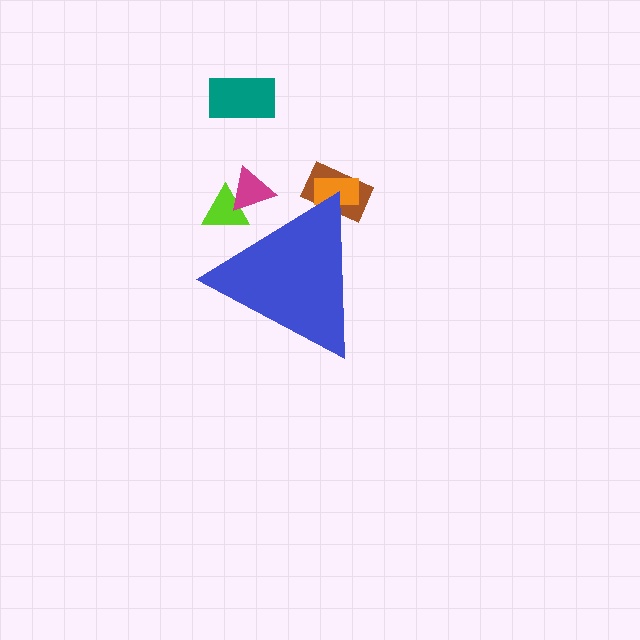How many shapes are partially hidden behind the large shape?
4 shapes are partially hidden.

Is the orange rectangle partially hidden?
Yes, the orange rectangle is partially hidden behind the blue triangle.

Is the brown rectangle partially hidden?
Yes, the brown rectangle is partially hidden behind the blue triangle.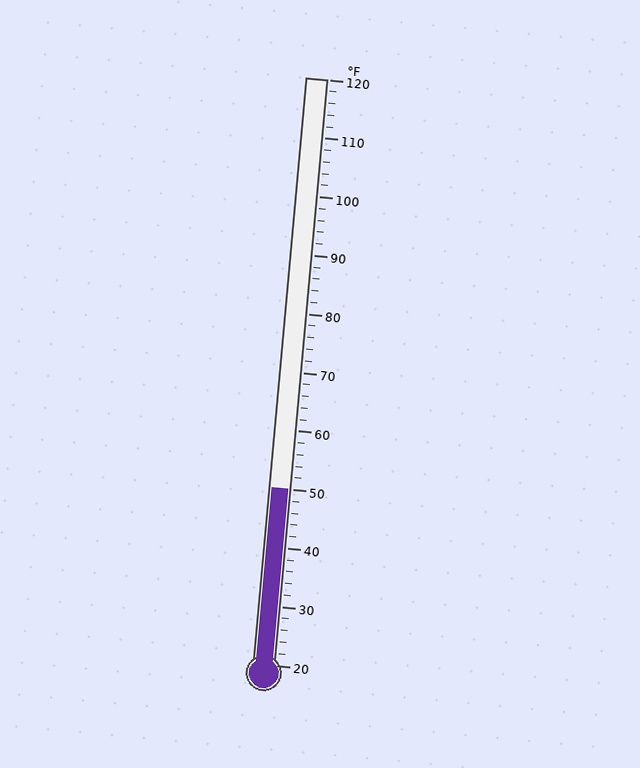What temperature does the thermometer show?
The thermometer shows approximately 50°F.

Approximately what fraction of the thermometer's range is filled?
The thermometer is filled to approximately 30% of its range.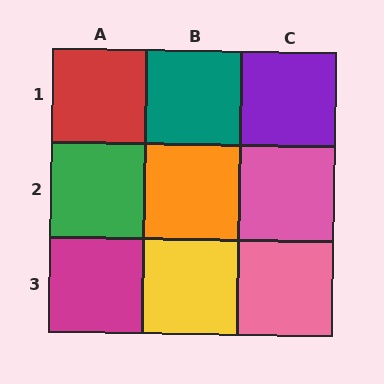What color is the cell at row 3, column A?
Magenta.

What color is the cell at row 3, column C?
Pink.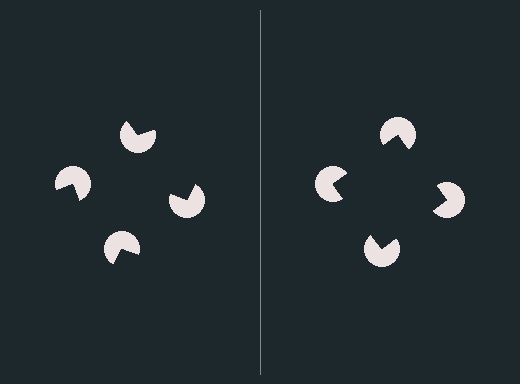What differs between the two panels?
The pac-man discs are positioned identically on both sides; only the wedge orientations differ. On the right they align to a square; on the left they are misaligned.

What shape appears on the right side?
An illusory square.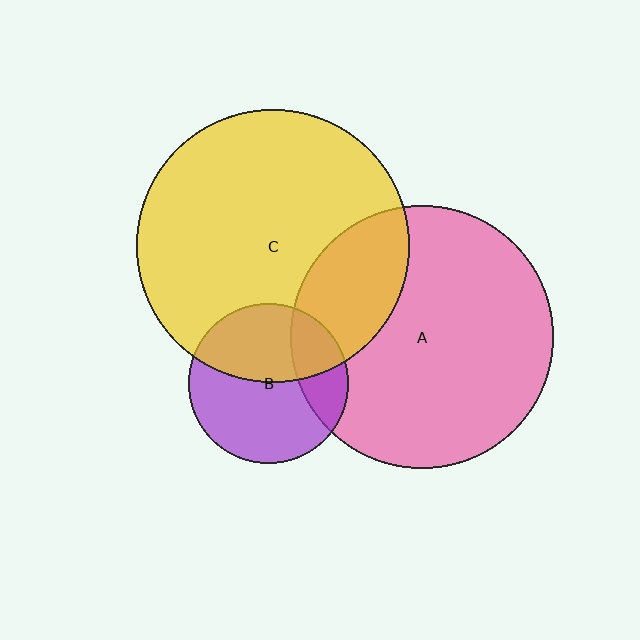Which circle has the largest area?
Circle C (yellow).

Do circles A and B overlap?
Yes.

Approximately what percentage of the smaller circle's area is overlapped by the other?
Approximately 25%.